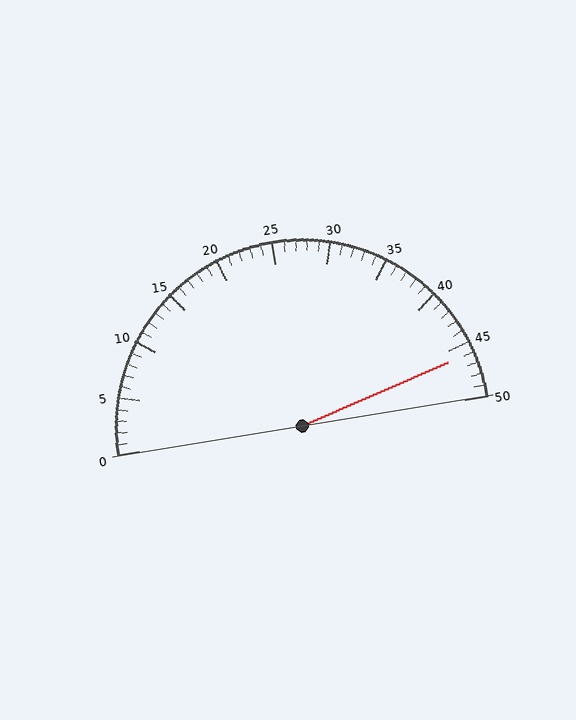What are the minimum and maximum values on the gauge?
The gauge ranges from 0 to 50.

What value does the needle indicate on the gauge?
The needle indicates approximately 46.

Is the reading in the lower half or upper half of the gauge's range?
The reading is in the upper half of the range (0 to 50).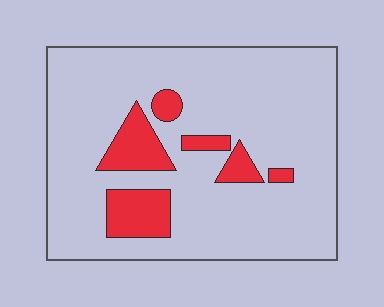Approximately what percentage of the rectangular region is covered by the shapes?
Approximately 15%.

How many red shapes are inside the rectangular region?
6.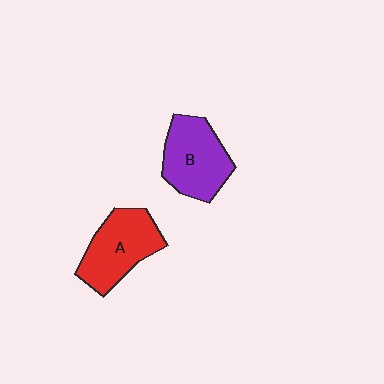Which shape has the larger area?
Shape A (red).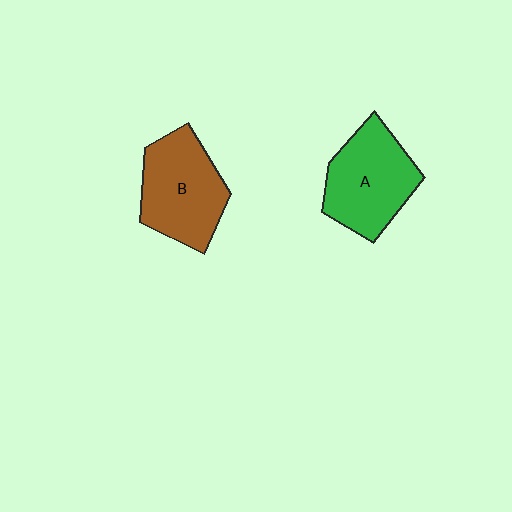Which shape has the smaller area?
Shape B (brown).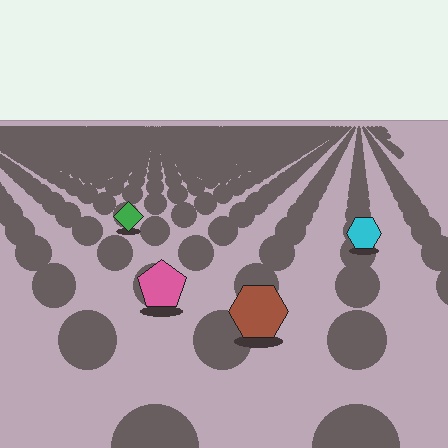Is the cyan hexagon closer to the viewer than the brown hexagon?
No. The brown hexagon is closer — you can tell from the texture gradient: the ground texture is coarser near it.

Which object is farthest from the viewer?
The green diamond is farthest from the viewer. It appears smaller and the ground texture around it is denser.